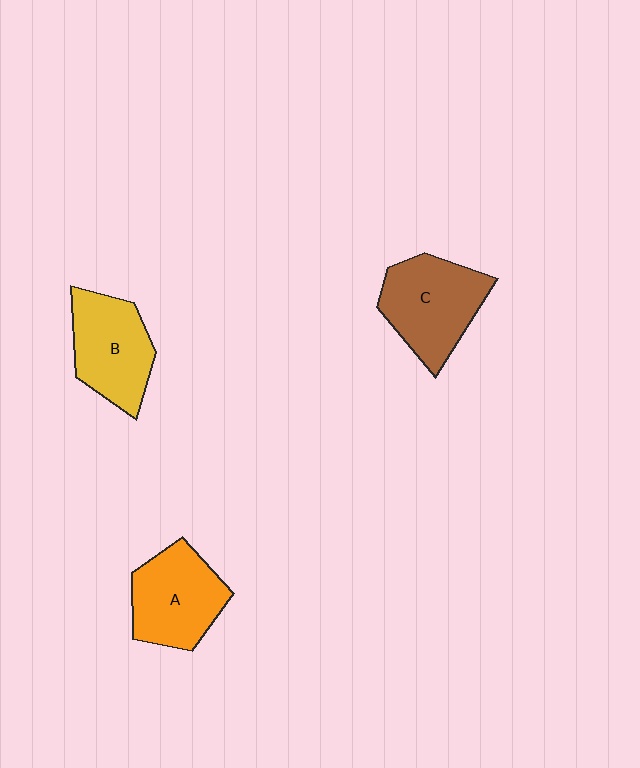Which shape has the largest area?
Shape C (brown).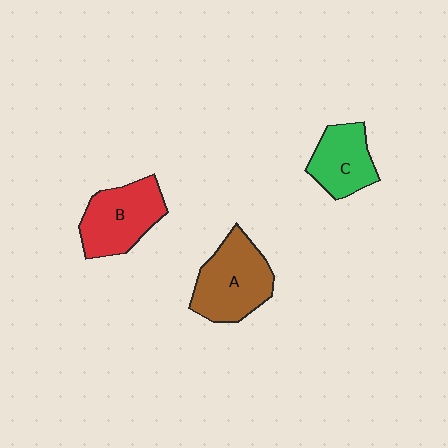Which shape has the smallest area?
Shape C (green).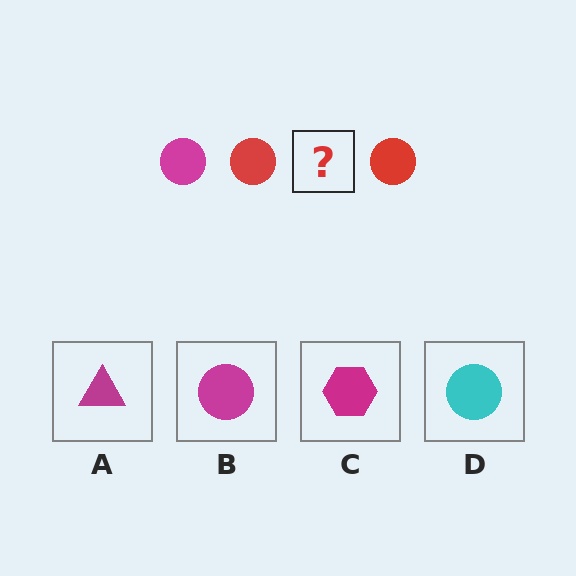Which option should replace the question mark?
Option B.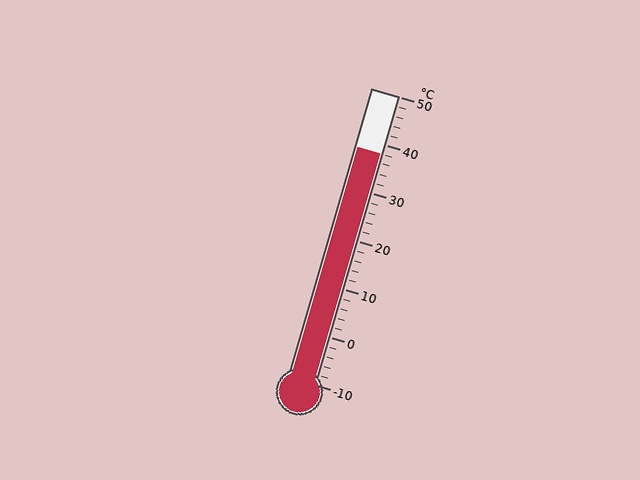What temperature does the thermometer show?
The thermometer shows approximately 38°C.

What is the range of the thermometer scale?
The thermometer scale ranges from -10°C to 50°C.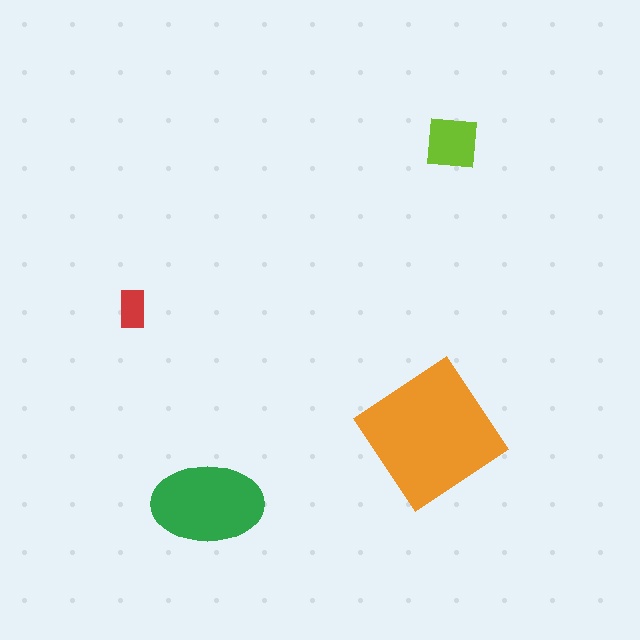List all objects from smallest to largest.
The red rectangle, the lime square, the green ellipse, the orange diamond.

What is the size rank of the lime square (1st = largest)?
3rd.